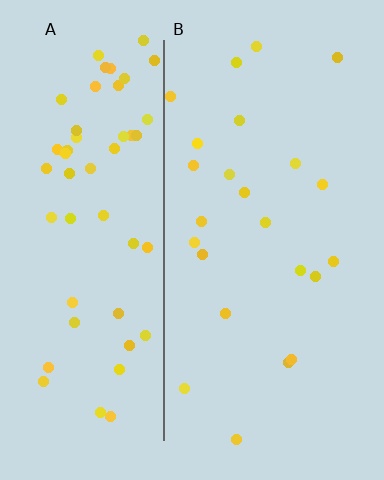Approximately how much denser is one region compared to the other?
Approximately 2.5× — region A over region B.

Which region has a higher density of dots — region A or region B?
A (the left).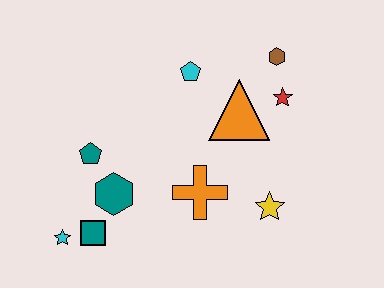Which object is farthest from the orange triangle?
The cyan star is farthest from the orange triangle.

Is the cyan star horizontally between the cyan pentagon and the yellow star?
No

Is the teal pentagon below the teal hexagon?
No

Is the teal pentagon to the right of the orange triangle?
No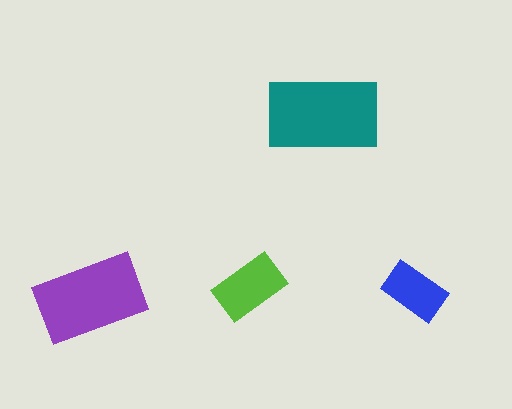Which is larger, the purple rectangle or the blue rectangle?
The purple one.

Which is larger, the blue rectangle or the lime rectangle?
The lime one.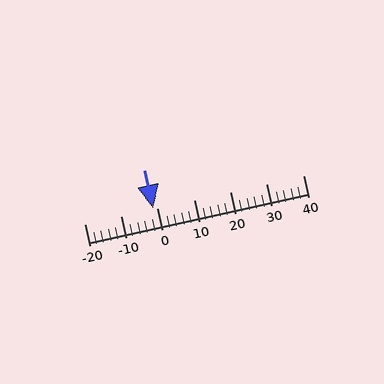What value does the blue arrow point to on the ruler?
The blue arrow points to approximately -1.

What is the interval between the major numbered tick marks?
The major tick marks are spaced 10 units apart.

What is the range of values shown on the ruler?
The ruler shows values from -20 to 40.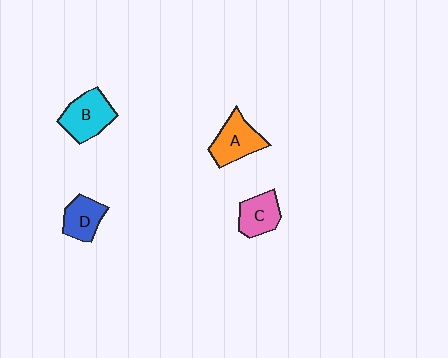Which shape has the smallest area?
Shape D (blue).